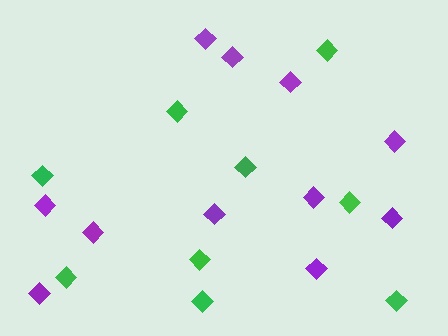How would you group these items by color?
There are 2 groups: one group of green diamonds (9) and one group of purple diamonds (11).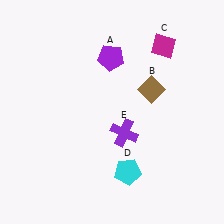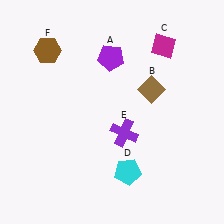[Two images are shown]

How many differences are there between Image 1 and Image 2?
There is 1 difference between the two images.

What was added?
A brown hexagon (F) was added in Image 2.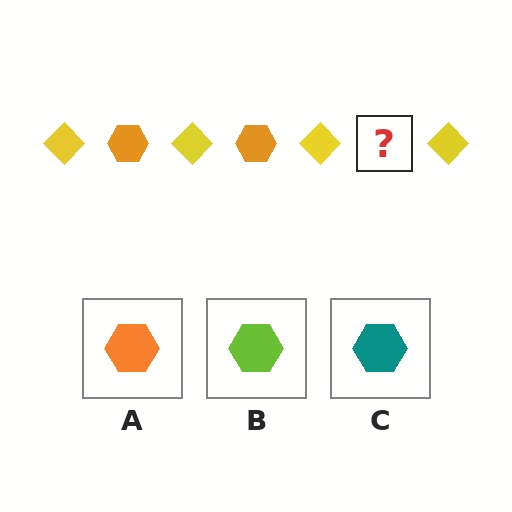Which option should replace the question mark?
Option A.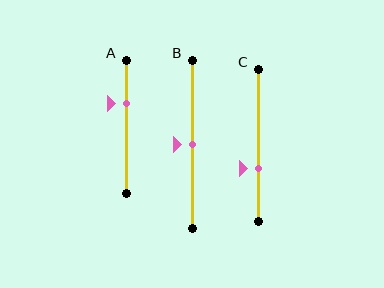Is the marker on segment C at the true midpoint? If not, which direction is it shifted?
No, the marker on segment C is shifted downward by about 15% of the segment length.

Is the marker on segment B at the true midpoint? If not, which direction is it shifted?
Yes, the marker on segment B is at the true midpoint.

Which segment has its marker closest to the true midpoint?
Segment B has its marker closest to the true midpoint.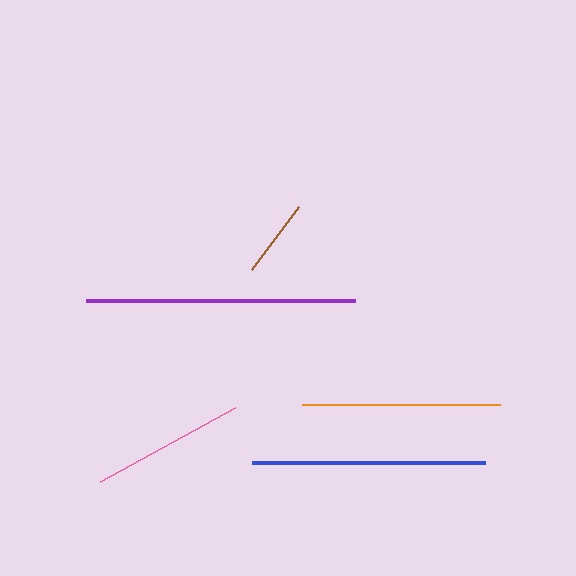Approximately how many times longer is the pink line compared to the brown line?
The pink line is approximately 2.0 times the length of the brown line.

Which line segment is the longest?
The purple line is the longest at approximately 270 pixels.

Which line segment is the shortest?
The brown line is the shortest at approximately 78 pixels.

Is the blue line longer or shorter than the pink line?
The blue line is longer than the pink line.